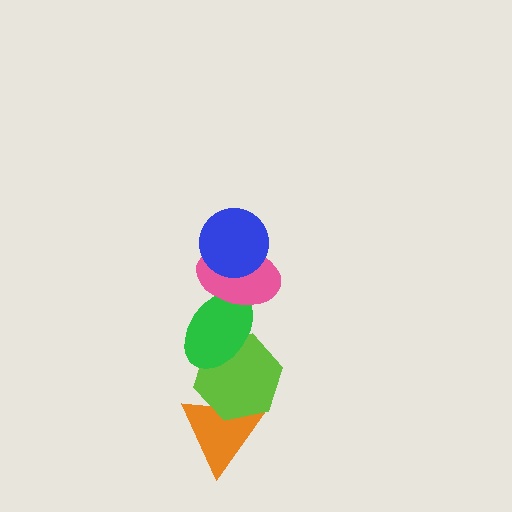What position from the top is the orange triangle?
The orange triangle is 5th from the top.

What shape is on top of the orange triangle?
The lime hexagon is on top of the orange triangle.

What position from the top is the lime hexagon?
The lime hexagon is 4th from the top.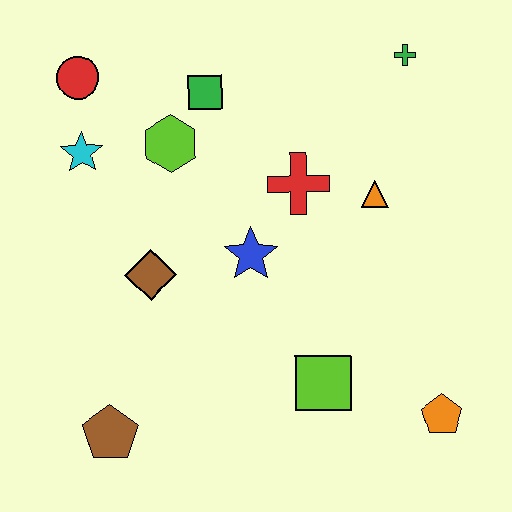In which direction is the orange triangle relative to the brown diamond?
The orange triangle is to the right of the brown diamond.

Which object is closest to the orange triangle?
The red cross is closest to the orange triangle.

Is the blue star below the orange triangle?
Yes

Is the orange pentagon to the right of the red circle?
Yes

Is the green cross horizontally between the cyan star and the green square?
No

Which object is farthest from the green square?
The orange pentagon is farthest from the green square.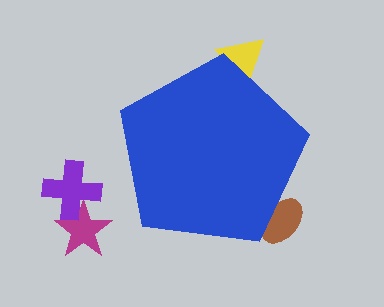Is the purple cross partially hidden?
No, the purple cross is fully visible.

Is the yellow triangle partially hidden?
Yes, the yellow triangle is partially hidden behind the blue pentagon.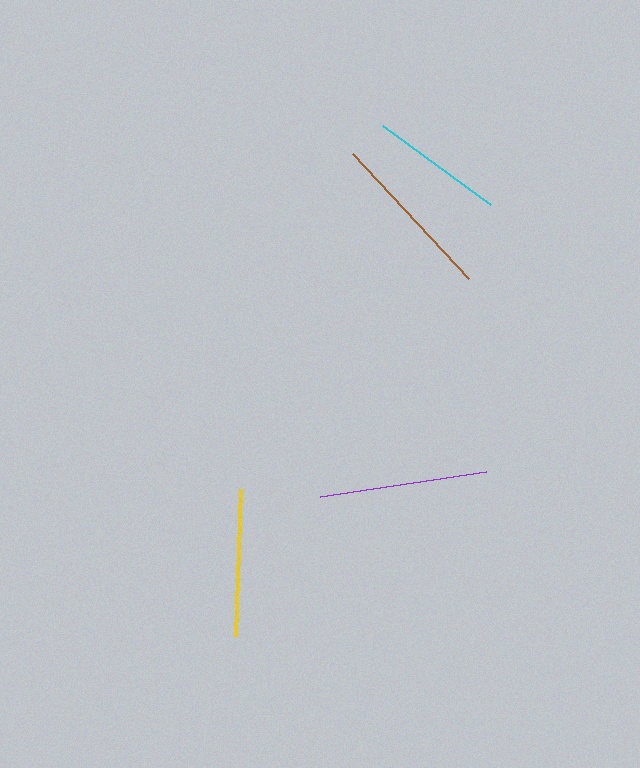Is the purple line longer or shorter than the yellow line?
The purple line is longer than the yellow line.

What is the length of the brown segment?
The brown segment is approximately 170 pixels long.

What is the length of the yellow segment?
The yellow segment is approximately 146 pixels long.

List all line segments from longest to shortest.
From longest to shortest: brown, purple, yellow, cyan.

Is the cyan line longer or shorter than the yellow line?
The yellow line is longer than the cyan line.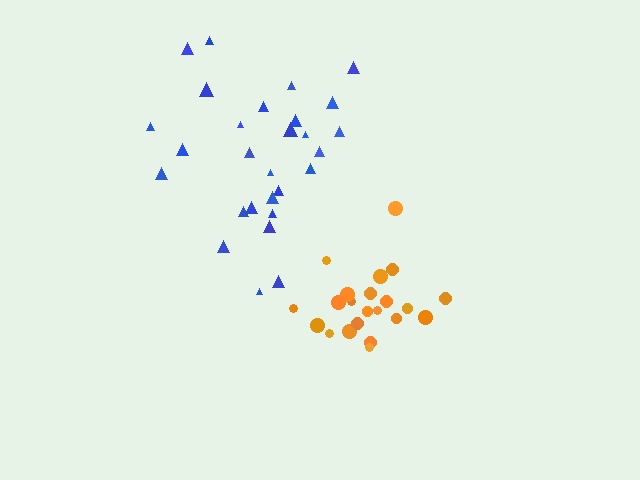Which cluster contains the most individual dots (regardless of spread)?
Blue (28).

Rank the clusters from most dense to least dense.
orange, blue.